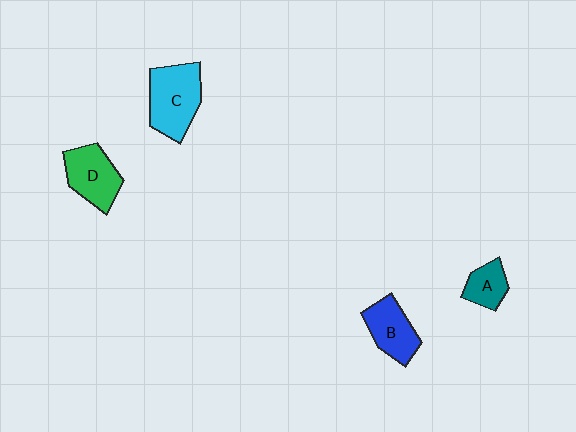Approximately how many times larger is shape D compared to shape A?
Approximately 1.7 times.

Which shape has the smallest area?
Shape A (teal).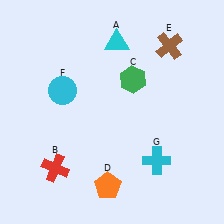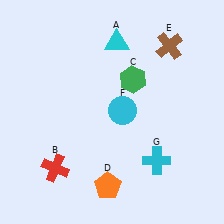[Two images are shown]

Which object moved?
The cyan circle (F) moved right.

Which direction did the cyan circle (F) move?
The cyan circle (F) moved right.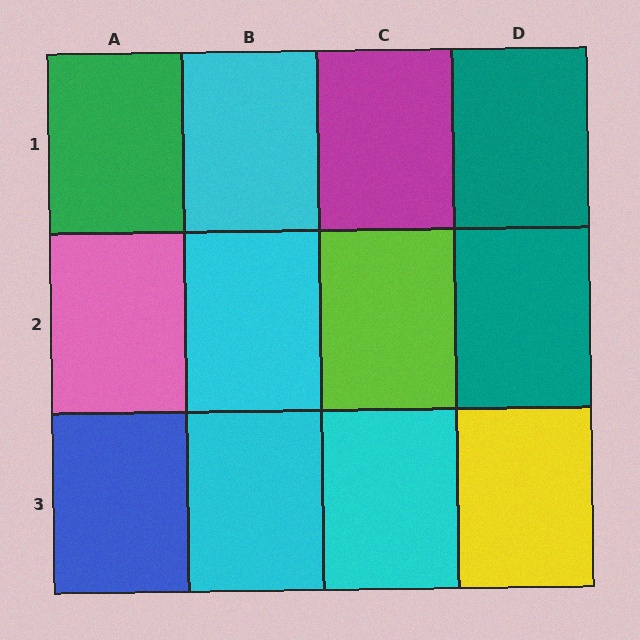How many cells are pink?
1 cell is pink.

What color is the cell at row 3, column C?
Cyan.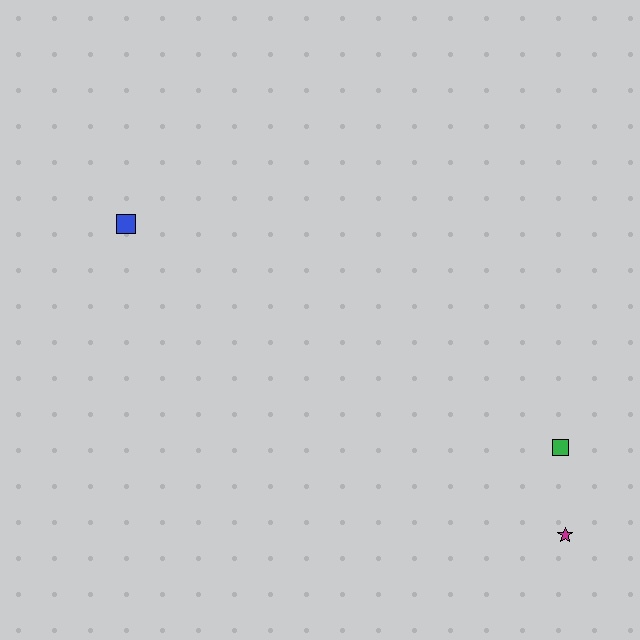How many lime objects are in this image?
There are no lime objects.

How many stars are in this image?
There is 1 star.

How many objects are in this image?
There are 3 objects.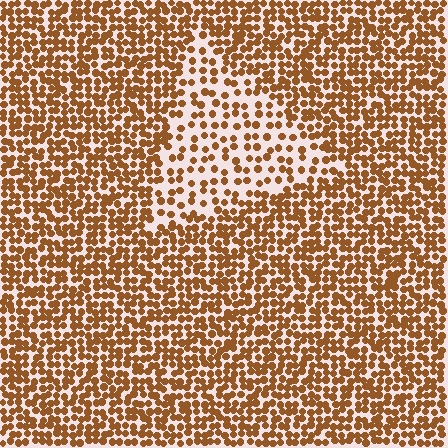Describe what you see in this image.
The image contains small brown elements arranged at two different densities. A triangle-shaped region is visible where the elements are less densely packed than the surrounding area.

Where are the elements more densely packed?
The elements are more densely packed outside the triangle boundary.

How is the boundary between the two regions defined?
The boundary is defined by a change in element density (approximately 2.0x ratio). All elements are the same color, size, and shape.